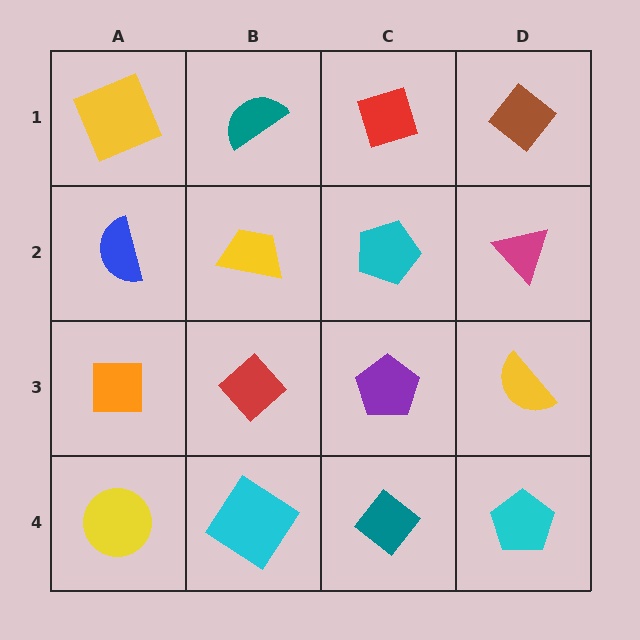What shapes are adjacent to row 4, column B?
A red diamond (row 3, column B), a yellow circle (row 4, column A), a teal diamond (row 4, column C).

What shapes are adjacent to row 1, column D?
A magenta triangle (row 2, column D), a red diamond (row 1, column C).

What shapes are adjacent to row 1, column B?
A yellow trapezoid (row 2, column B), a yellow square (row 1, column A), a red diamond (row 1, column C).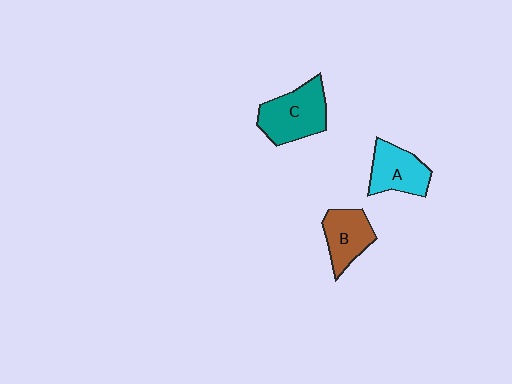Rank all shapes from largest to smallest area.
From largest to smallest: C (teal), A (cyan), B (brown).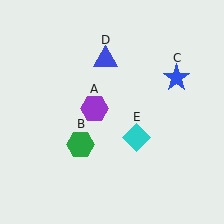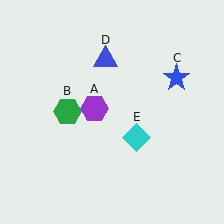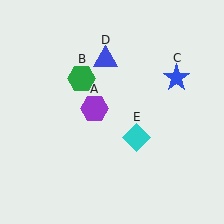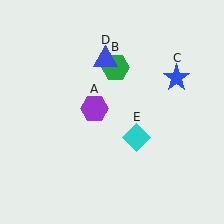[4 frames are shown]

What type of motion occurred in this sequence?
The green hexagon (object B) rotated clockwise around the center of the scene.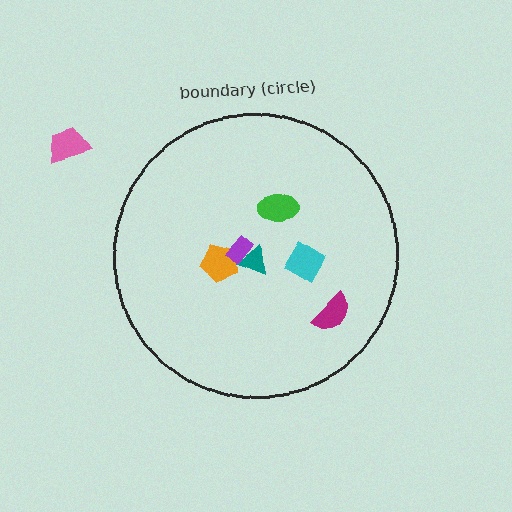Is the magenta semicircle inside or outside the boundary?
Inside.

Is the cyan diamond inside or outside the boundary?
Inside.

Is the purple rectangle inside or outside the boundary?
Inside.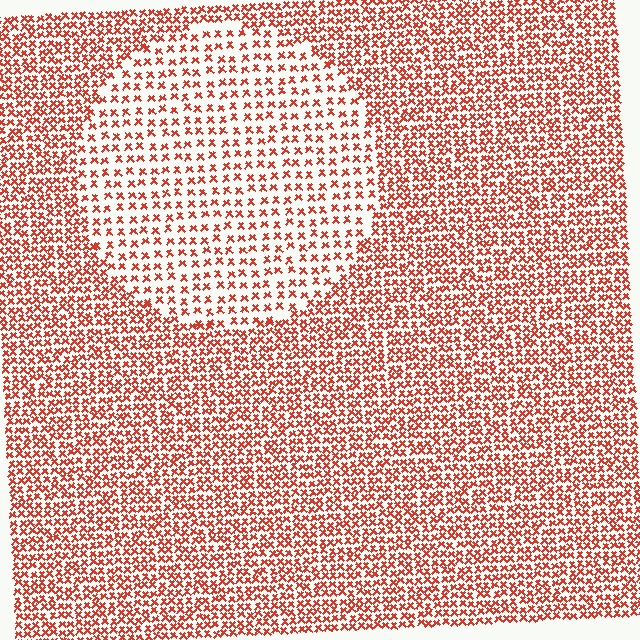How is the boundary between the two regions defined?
The boundary is defined by a change in element density (approximately 2.0x ratio). All elements are the same color, size, and shape.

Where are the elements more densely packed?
The elements are more densely packed outside the circle boundary.